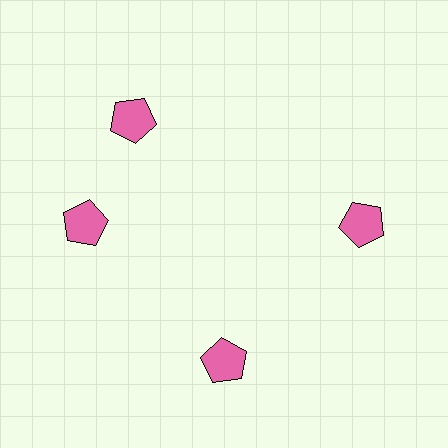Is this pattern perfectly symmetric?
No. The 4 pink pentagons are arranged in a ring, but one element near the 12 o'clock position is rotated out of alignment along the ring, breaking the 4-fold rotational symmetry.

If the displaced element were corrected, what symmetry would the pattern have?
It would have 4-fold rotational symmetry — the pattern would map onto itself every 90 degrees.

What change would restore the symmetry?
The symmetry would be restored by rotating it back into even spacing with its neighbors so that all 4 pentagons sit at equal angles and equal distance from the center.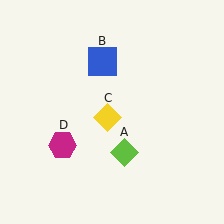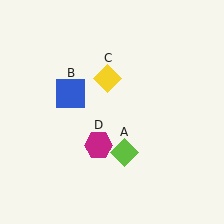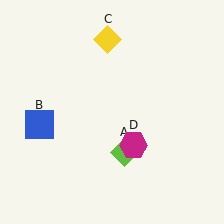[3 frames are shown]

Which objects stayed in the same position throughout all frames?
Lime diamond (object A) remained stationary.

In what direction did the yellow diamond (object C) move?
The yellow diamond (object C) moved up.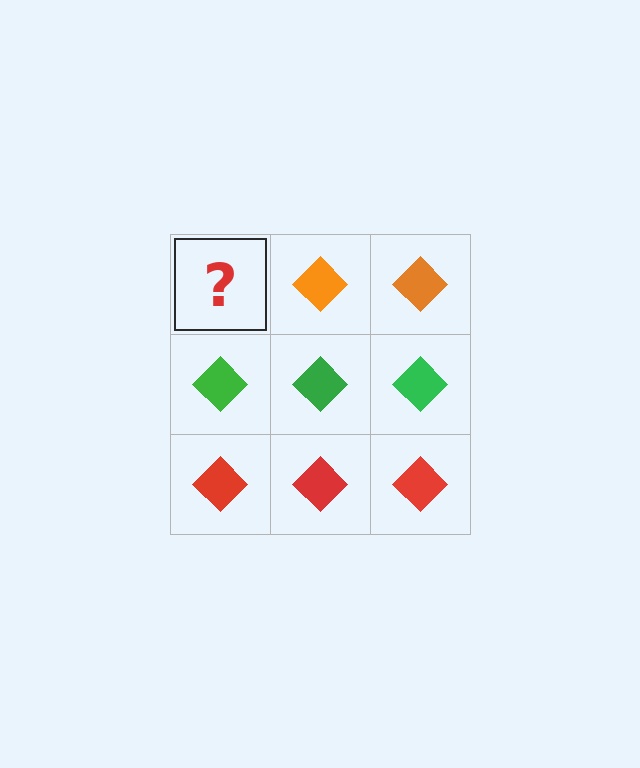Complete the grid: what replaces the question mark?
The question mark should be replaced with an orange diamond.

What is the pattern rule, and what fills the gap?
The rule is that each row has a consistent color. The gap should be filled with an orange diamond.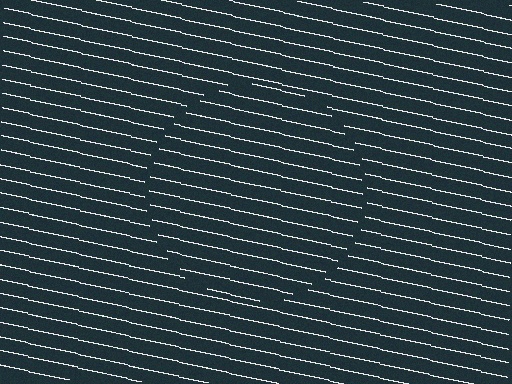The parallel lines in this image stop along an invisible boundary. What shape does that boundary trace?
An illusory circle. The interior of the shape contains the same grating, shifted by half a period — the contour is defined by the phase discontinuity where line-ends from the inner and outer gratings abut.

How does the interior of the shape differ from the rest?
The interior of the shape contains the same grating, shifted by half a period — the contour is defined by the phase discontinuity where line-ends from the inner and outer gratings abut.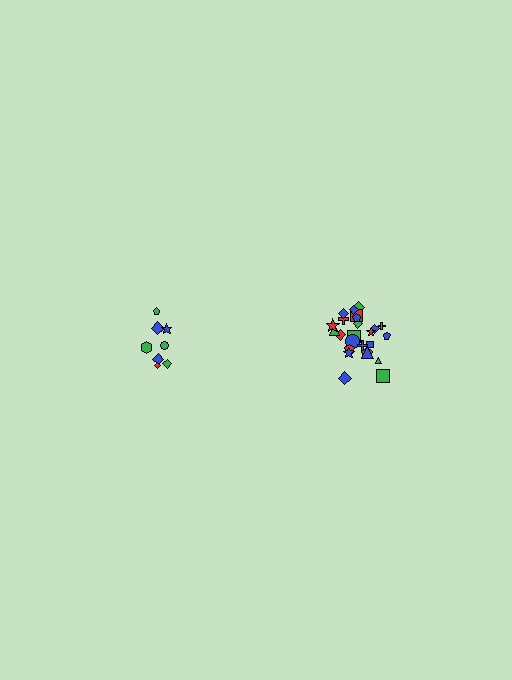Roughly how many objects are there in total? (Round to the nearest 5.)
Roughly 35 objects in total.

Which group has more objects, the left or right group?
The right group.